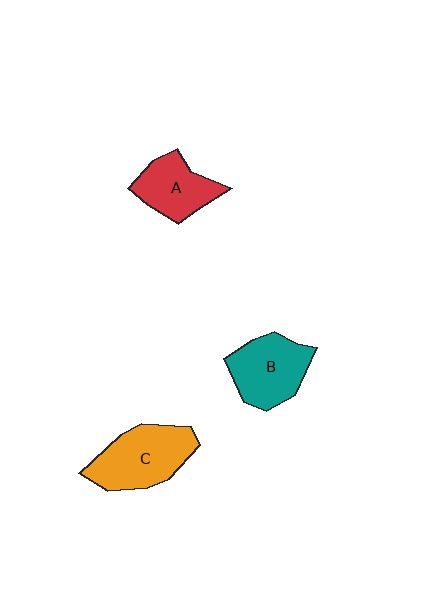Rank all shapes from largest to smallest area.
From largest to smallest: C (orange), B (teal), A (red).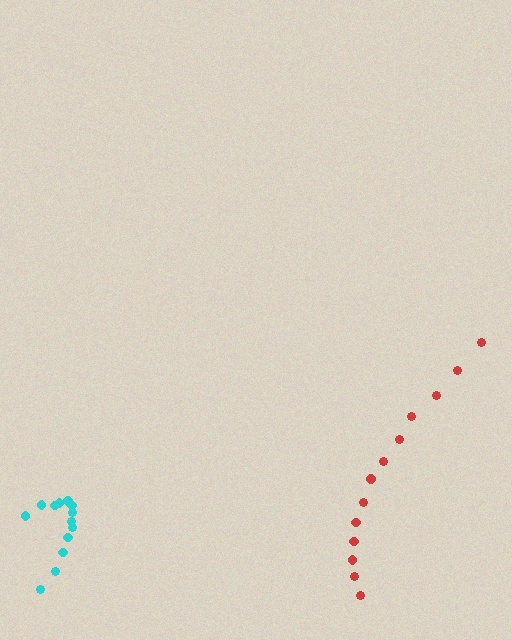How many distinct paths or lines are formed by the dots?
There are 2 distinct paths.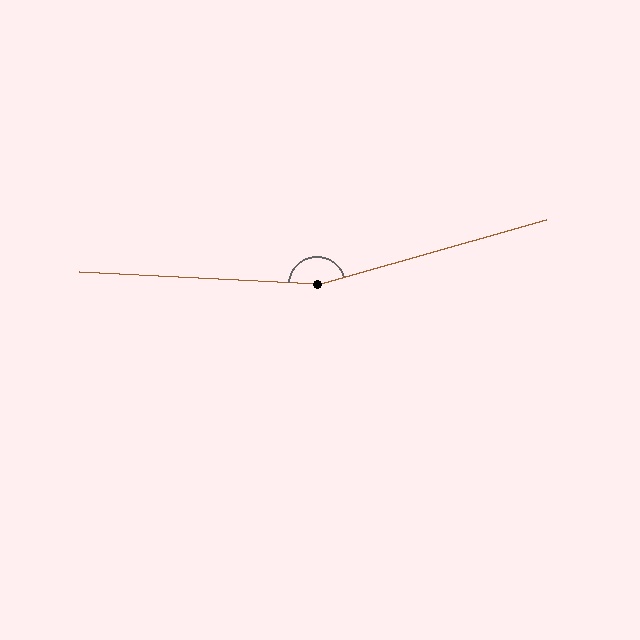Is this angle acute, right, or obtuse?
It is obtuse.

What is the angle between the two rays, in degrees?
Approximately 161 degrees.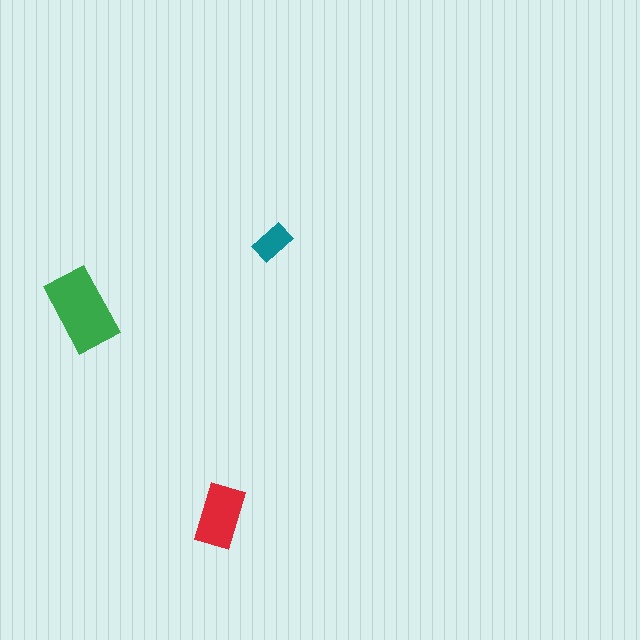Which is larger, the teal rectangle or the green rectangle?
The green one.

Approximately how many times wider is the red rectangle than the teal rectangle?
About 1.5 times wider.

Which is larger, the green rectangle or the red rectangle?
The green one.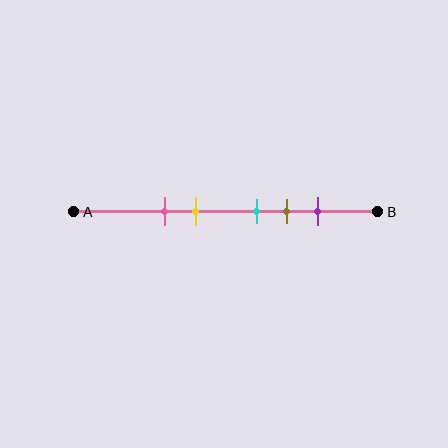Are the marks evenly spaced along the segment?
No, the marks are not evenly spaced.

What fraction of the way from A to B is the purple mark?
The purple mark is approximately 80% (0.8) of the way from A to B.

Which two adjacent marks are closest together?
The cyan and brown marks are the closest adjacent pair.